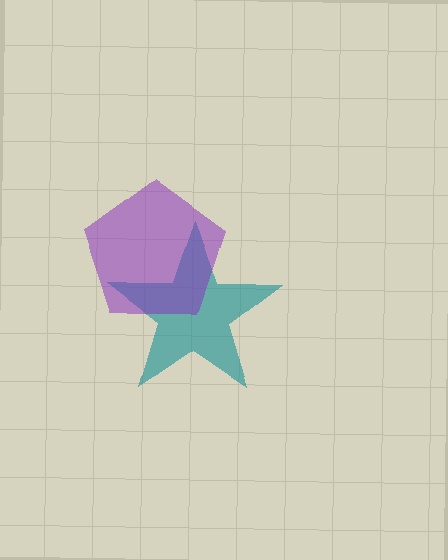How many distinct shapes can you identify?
There are 2 distinct shapes: a teal star, a purple pentagon.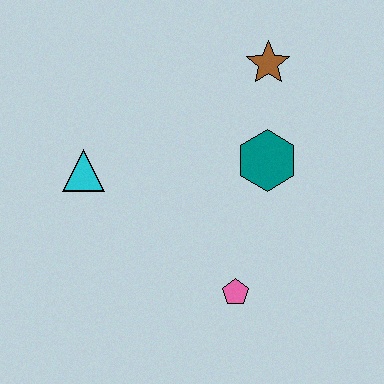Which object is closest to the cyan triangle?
The teal hexagon is closest to the cyan triangle.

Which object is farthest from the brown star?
The pink pentagon is farthest from the brown star.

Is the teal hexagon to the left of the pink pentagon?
No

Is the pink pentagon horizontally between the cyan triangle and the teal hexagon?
Yes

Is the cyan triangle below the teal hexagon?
Yes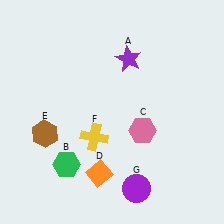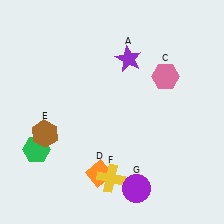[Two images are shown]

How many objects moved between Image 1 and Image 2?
3 objects moved between the two images.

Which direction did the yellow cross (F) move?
The yellow cross (F) moved down.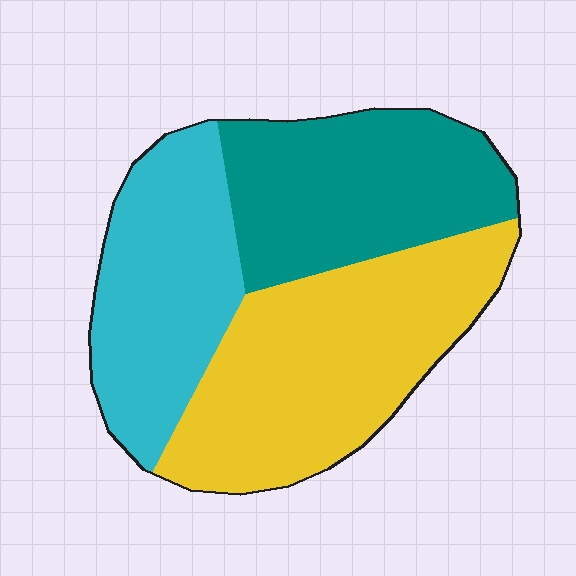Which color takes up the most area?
Yellow, at roughly 40%.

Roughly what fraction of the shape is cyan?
Cyan covers around 30% of the shape.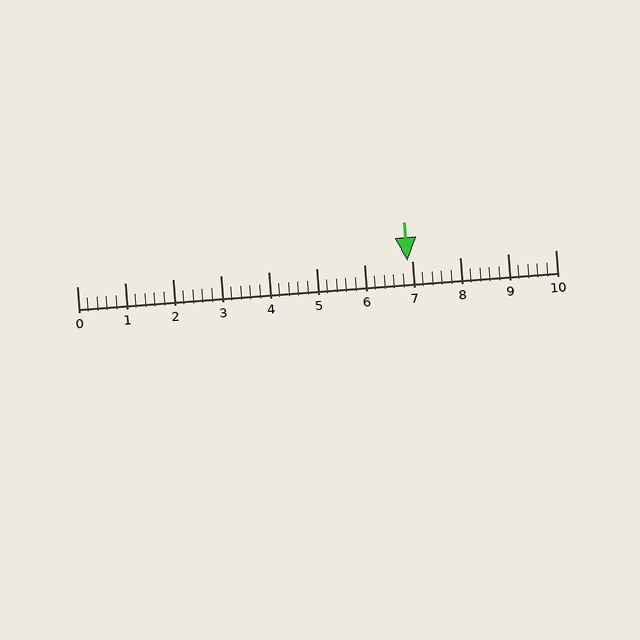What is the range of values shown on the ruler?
The ruler shows values from 0 to 10.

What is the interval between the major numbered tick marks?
The major tick marks are spaced 1 units apart.